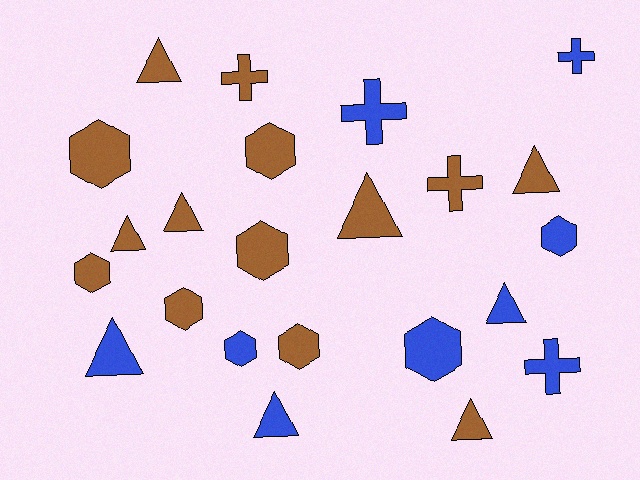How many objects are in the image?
There are 23 objects.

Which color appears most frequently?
Brown, with 14 objects.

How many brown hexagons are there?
There are 6 brown hexagons.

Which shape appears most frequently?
Hexagon, with 9 objects.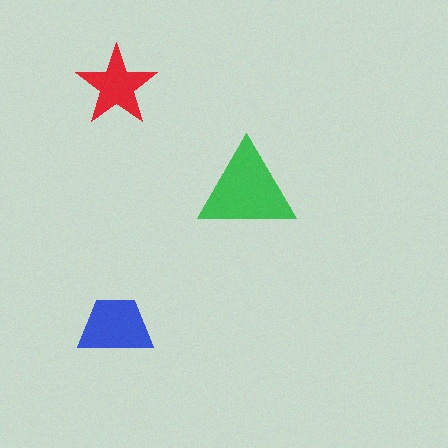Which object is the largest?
The green triangle.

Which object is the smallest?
The red star.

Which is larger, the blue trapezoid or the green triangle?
The green triangle.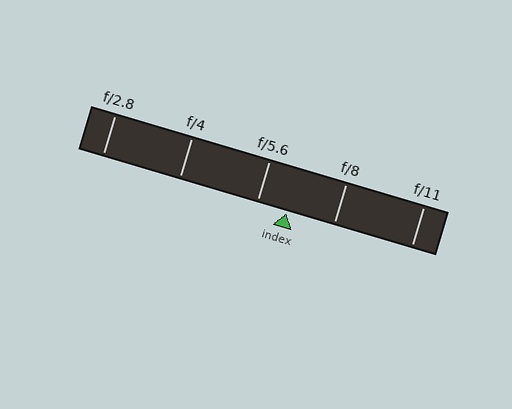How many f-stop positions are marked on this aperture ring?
There are 5 f-stop positions marked.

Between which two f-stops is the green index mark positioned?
The index mark is between f/5.6 and f/8.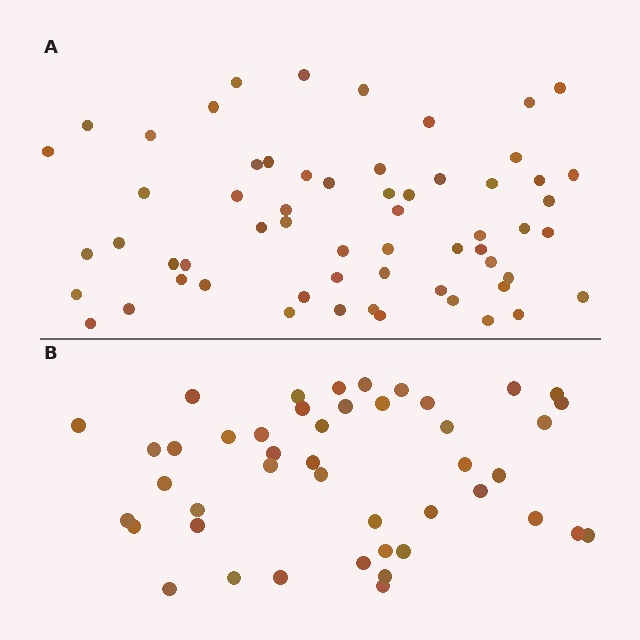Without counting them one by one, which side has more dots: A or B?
Region A (the top region) has more dots.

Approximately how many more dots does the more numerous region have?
Region A has approximately 15 more dots than region B.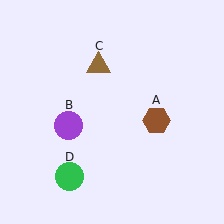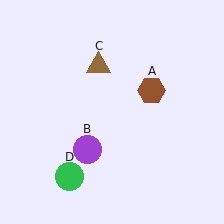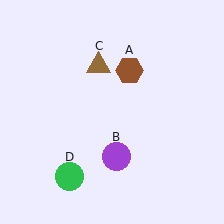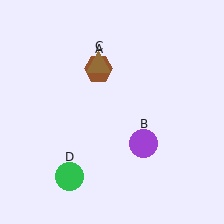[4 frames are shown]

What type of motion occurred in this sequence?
The brown hexagon (object A), purple circle (object B) rotated counterclockwise around the center of the scene.